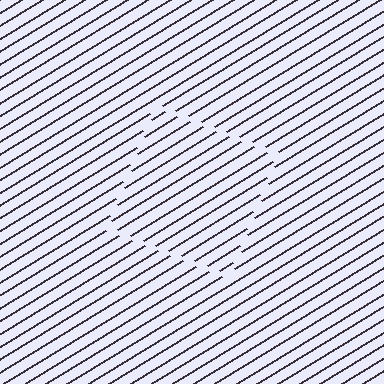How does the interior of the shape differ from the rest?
The interior of the shape contains the same grating, shifted by half a period — the contour is defined by the phase discontinuity where line-ends from the inner and outer gratings abut.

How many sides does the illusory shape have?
4 sides — the line-ends trace a square.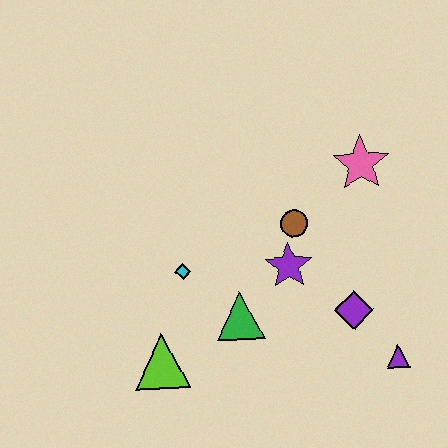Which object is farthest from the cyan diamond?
The purple triangle is farthest from the cyan diamond.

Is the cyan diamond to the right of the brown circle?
No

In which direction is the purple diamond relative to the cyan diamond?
The purple diamond is to the right of the cyan diamond.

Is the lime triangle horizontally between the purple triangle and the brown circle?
No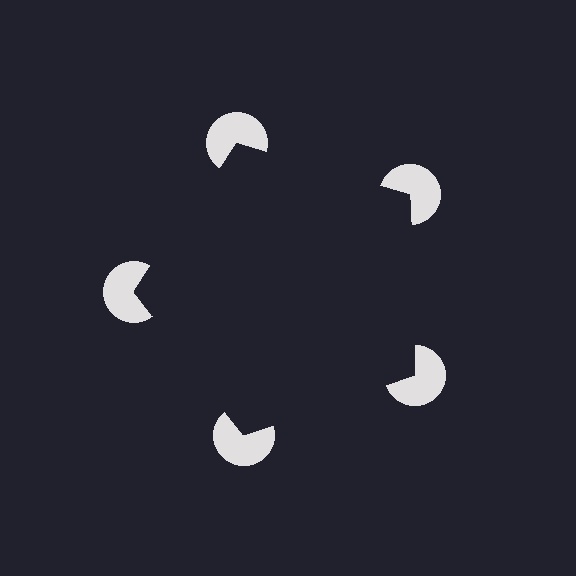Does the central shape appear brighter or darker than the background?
It typically appears slightly darker than the background, even though no actual brightness change is drawn.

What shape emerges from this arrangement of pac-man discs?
An illusory pentagon — its edges are inferred from the aligned wedge cuts in the pac-man discs, not physically drawn.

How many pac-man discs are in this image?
There are 5 — one at each vertex of the illusory pentagon.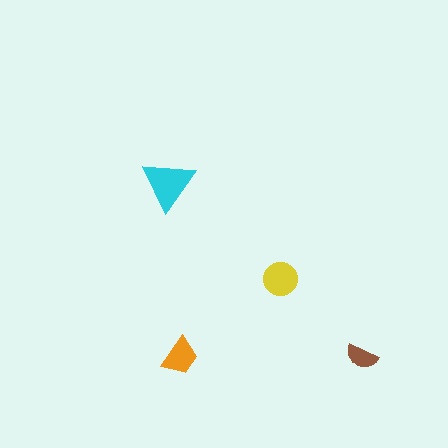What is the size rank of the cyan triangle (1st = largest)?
1st.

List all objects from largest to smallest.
The cyan triangle, the yellow circle, the orange trapezoid, the brown semicircle.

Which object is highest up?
The cyan triangle is topmost.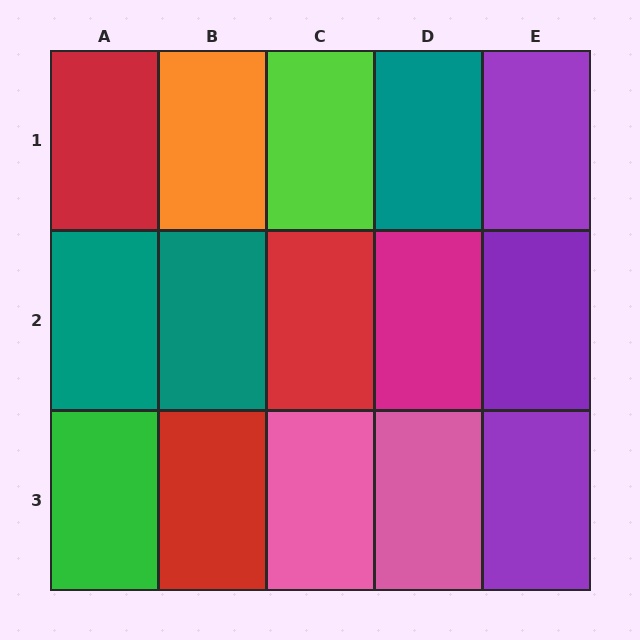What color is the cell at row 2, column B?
Teal.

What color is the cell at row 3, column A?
Green.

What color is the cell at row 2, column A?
Teal.